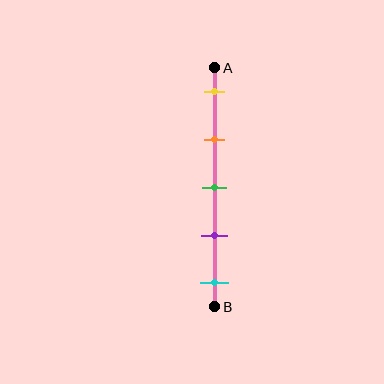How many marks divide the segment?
There are 5 marks dividing the segment.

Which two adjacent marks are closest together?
The green and purple marks are the closest adjacent pair.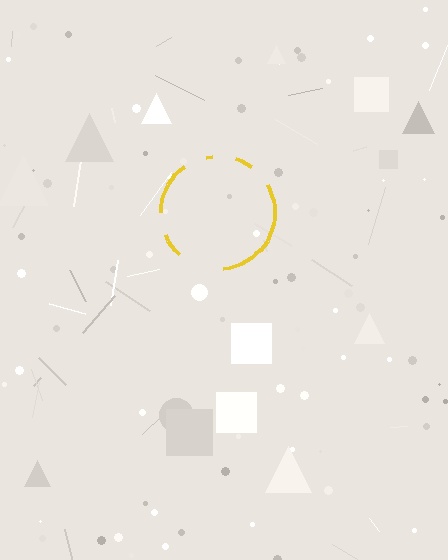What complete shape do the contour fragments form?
The contour fragments form a circle.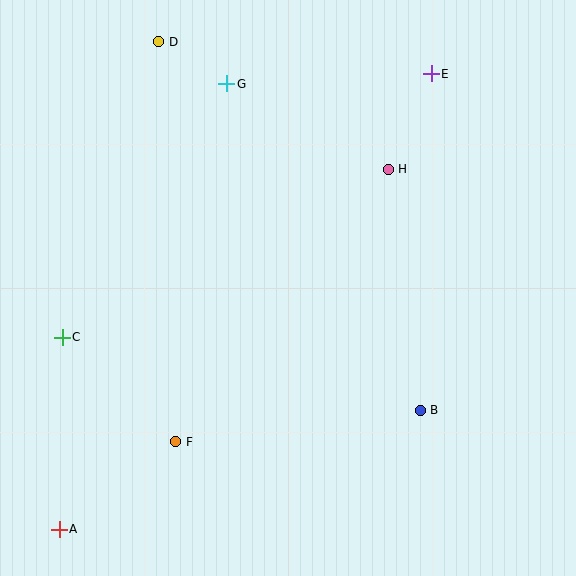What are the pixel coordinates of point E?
Point E is at (431, 74).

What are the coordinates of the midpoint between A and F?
The midpoint between A and F is at (117, 485).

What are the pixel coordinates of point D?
Point D is at (159, 42).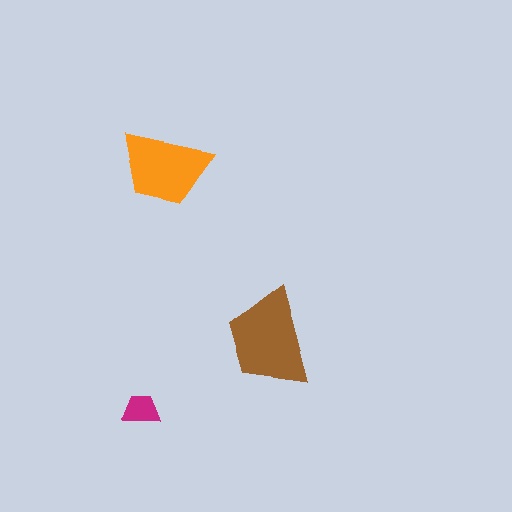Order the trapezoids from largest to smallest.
the brown one, the orange one, the magenta one.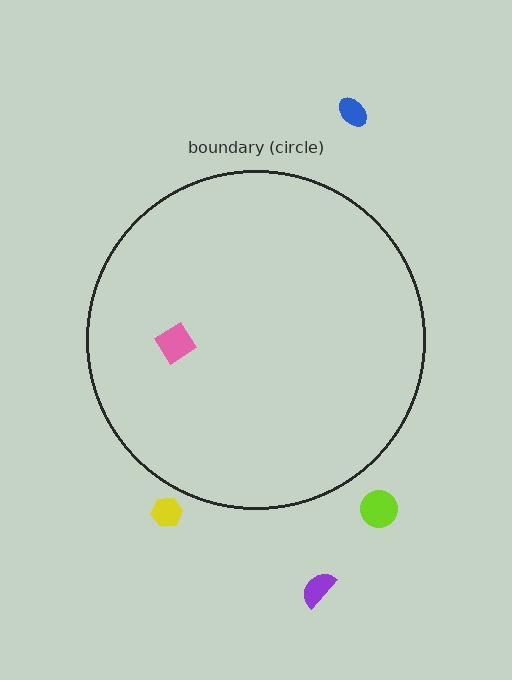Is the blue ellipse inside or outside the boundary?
Outside.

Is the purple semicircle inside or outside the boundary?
Outside.